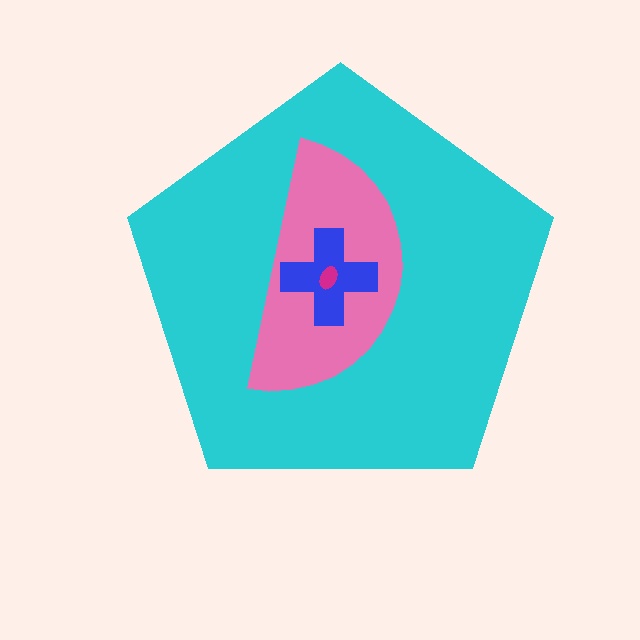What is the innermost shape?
The magenta ellipse.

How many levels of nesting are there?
4.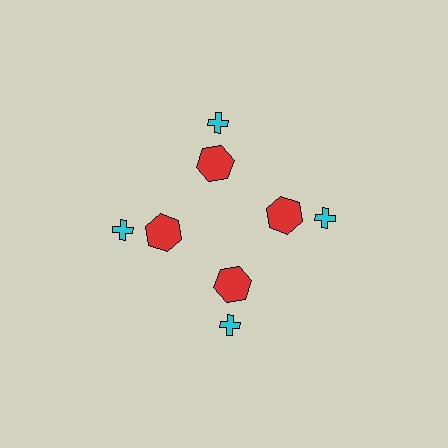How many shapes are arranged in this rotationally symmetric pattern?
There are 8 shapes, arranged in 4 groups of 2.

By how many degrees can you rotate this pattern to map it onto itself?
The pattern maps onto itself every 90 degrees of rotation.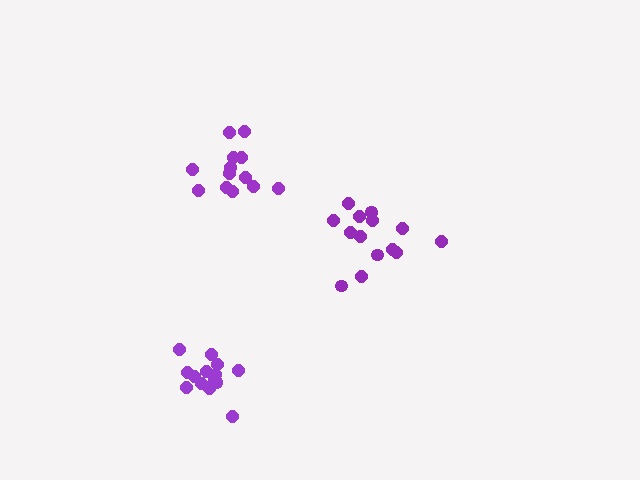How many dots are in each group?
Group 1: 14 dots, Group 2: 15 dots, Group 3: 13 dots (42 total).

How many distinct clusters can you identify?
There are 3 distinct clusters.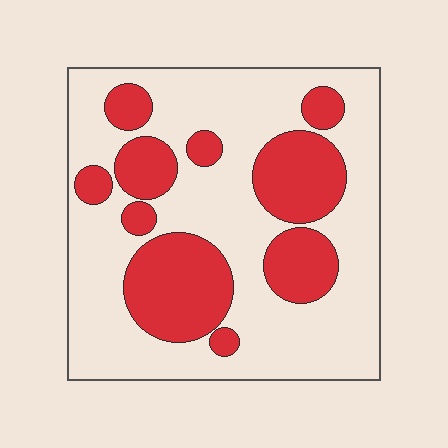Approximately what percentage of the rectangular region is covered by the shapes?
Approximately 30%.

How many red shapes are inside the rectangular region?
10.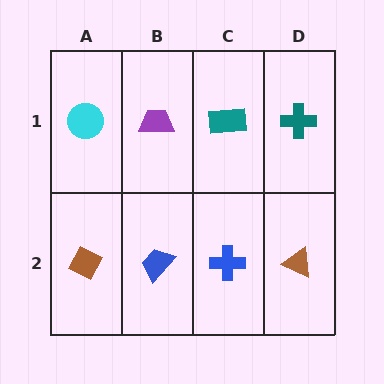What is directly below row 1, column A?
A brown diamond.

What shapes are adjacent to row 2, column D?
A teal cross (row 1, column D), a blue cross (row 2, column C).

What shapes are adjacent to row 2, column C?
A teal rectangle (row 1, column C), a blue trapezoid (row 2, column B), a brown triangle (row 2, column D).